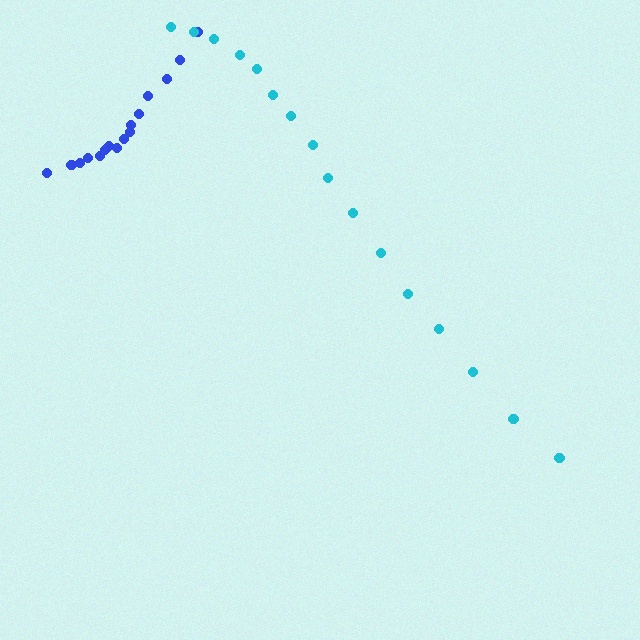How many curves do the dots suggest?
There are 2 distinct paths.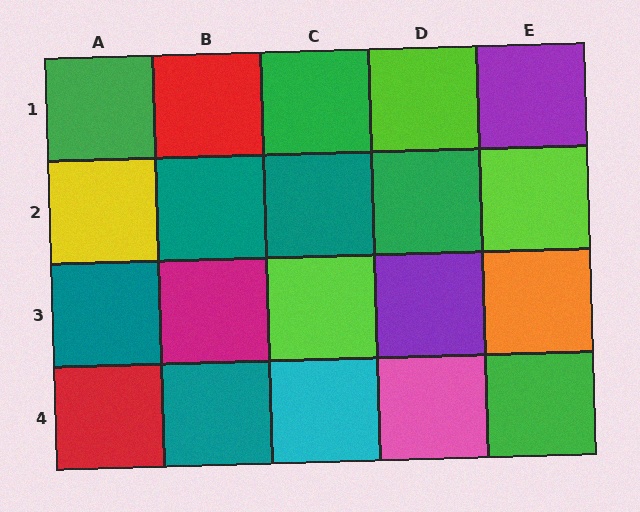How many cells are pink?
1 cell is pink.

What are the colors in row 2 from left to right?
Yellow, teal, teal, green, lime.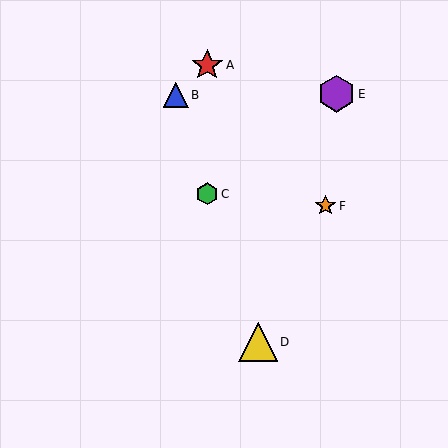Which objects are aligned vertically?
Objects A, C are aligned vertically.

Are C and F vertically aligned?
No, C is at x≈207 and F is at x≈326.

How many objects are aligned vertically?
2 objects (A, C) are aligned vertically.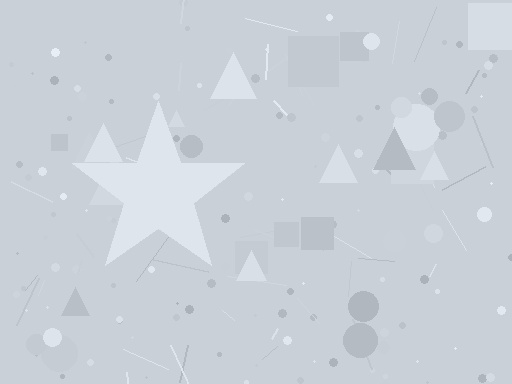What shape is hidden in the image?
A star is hidden in the image.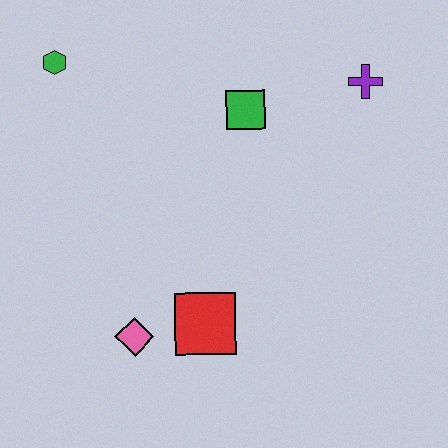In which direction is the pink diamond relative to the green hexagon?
The pink diamond is below the green hexagon.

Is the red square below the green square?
Yes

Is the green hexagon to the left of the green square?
Yes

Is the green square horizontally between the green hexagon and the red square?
No